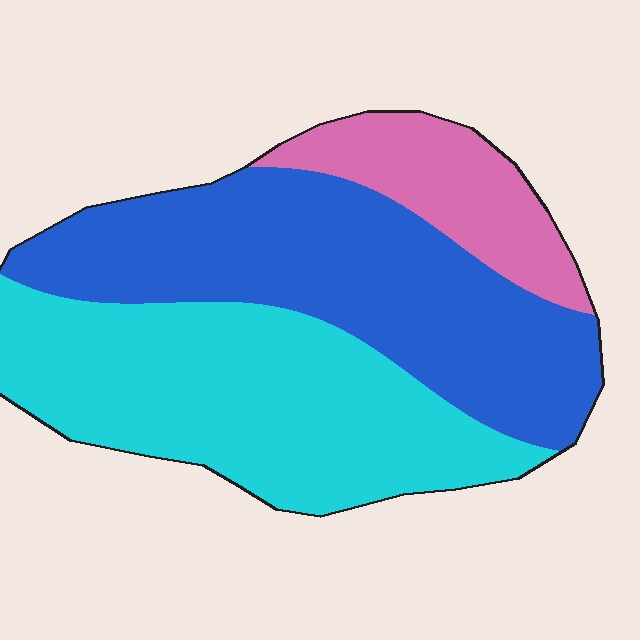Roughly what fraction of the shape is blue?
Blue covers 43% of the shape.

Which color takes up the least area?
Pink, at roughly 15%.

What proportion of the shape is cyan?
Cyan takes up about two fifths (2/5) of the shape.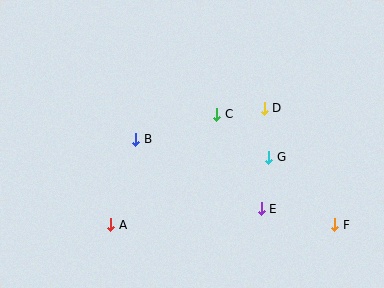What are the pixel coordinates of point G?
Point G is at (269, 157).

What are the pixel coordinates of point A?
Point A is at (111, 225).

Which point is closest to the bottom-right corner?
Point F is closest to the bottom-right corner.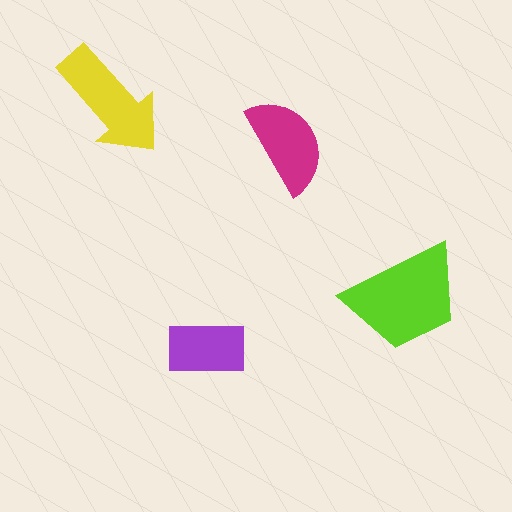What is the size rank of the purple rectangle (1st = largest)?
4th.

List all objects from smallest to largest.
The purple rectangle, the magenta semicircle, the yellow arrow, the lime trapezoid.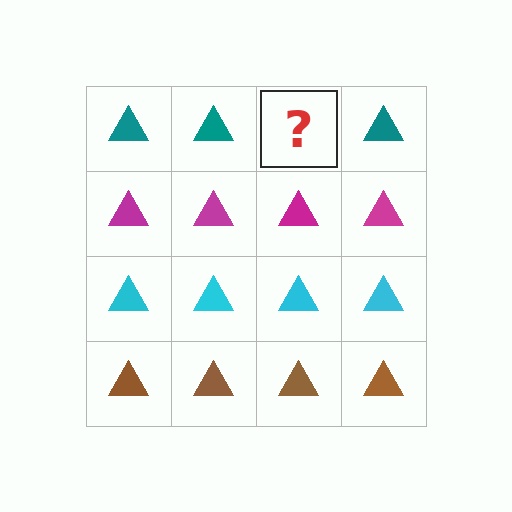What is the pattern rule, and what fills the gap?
The rule is that each row has a consistent color. The gap should be filled with a teal triangle.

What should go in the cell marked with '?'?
The missing cell should contain a teal triangle.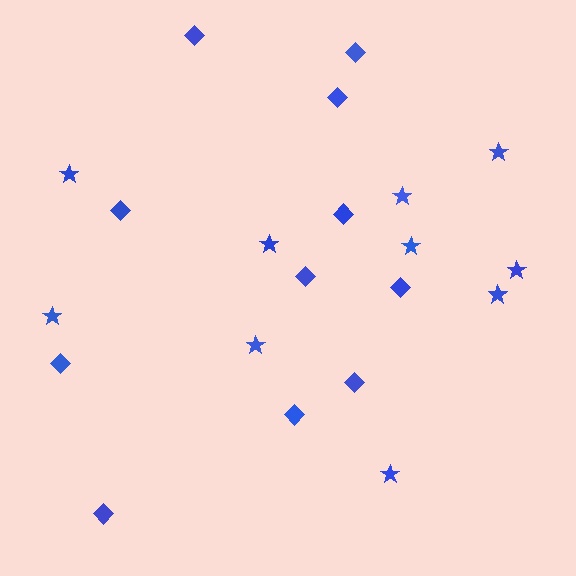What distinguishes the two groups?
There are 2 groups: one group of diamonds (11) and one group of stars (10).